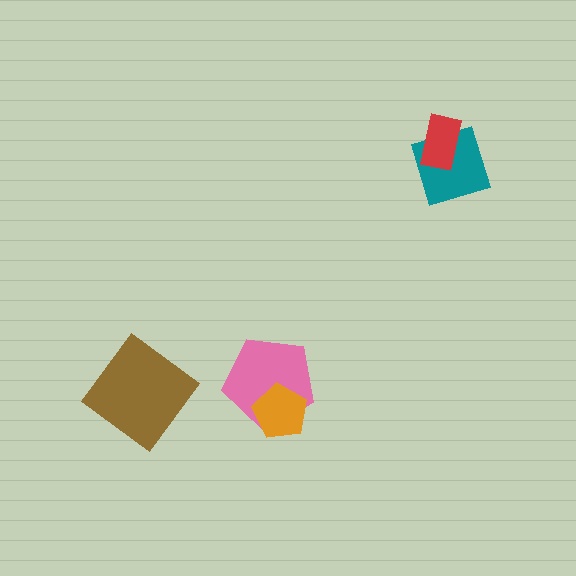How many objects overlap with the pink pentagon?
1 object overlaps with the pink pentagon.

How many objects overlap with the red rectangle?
1 object overlaps with the red rectangle.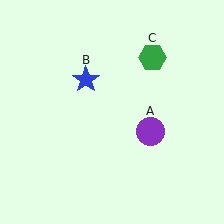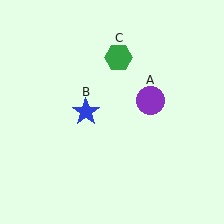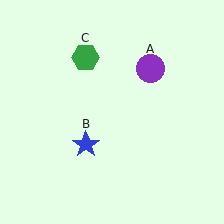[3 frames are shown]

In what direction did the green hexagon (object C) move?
The green hexagon (object C) moved left.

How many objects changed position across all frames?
3 objects changed position: purple circle (object A), blue star (object B), green hexagon (object C).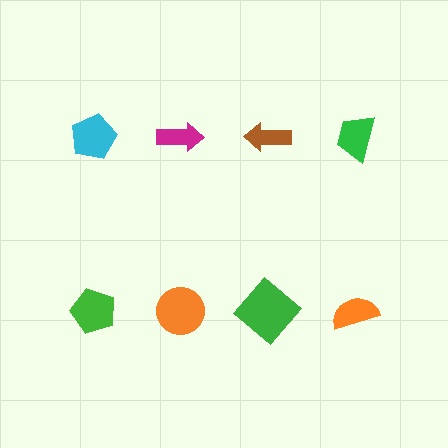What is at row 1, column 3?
A brown arrow.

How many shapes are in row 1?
4 shapes.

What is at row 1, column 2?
A magenta arrow.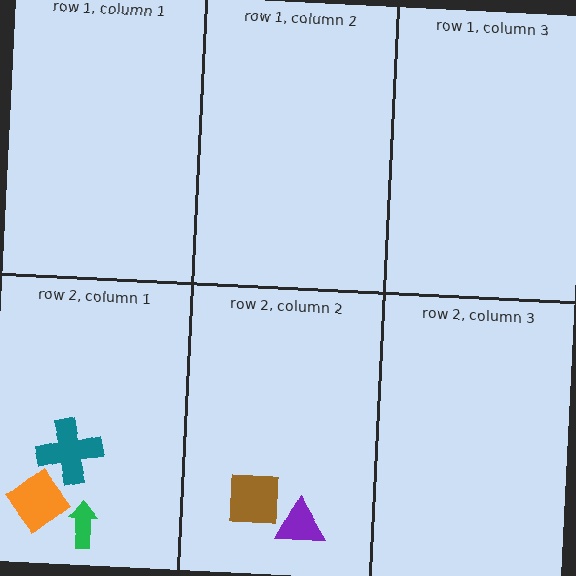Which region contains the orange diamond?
The row 2, column 1 region.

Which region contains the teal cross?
The row 2, column 1 region.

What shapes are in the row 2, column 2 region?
The purple triangle, the brown square.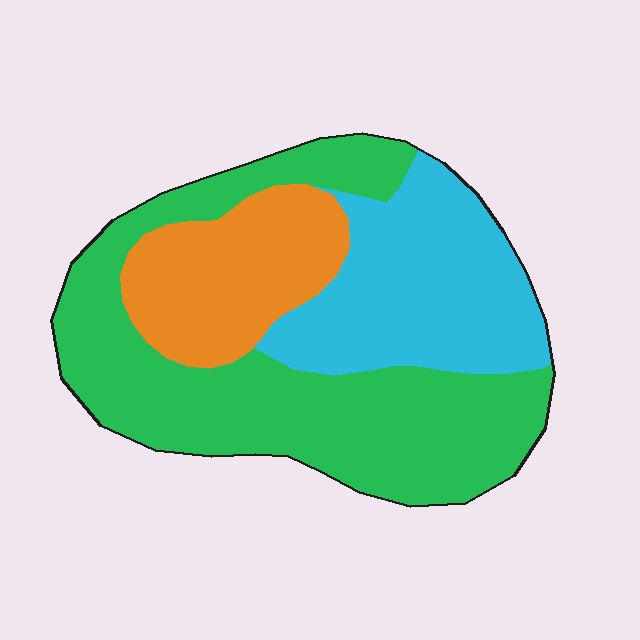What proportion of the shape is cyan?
Cyan covers about 30% of the shape.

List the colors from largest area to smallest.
From largest to smallest: green, cyan, orange.